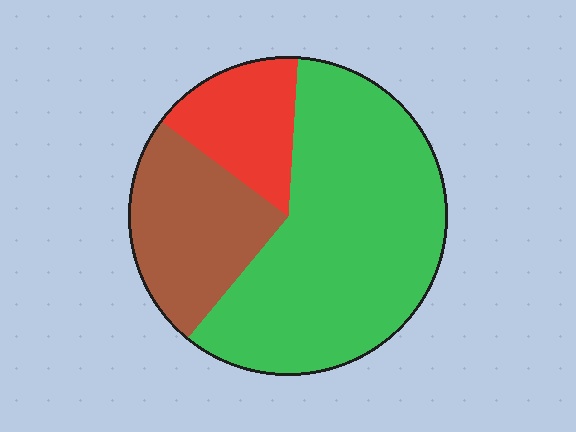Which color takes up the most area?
Green, at roughly 60%.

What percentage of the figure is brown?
Brown covers 24% of the figure.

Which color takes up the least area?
Red, at roughly 15%.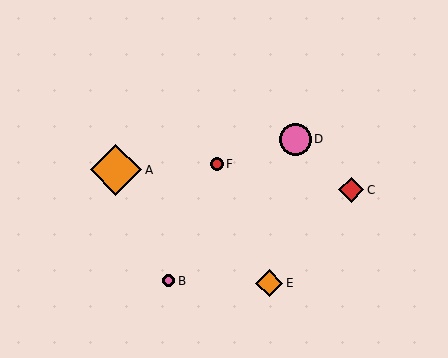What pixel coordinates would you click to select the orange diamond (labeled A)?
Click at (116, 170) to select the orange diamond A.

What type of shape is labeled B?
Shape B is a pink circle.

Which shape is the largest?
The orange diamond (labeled A) is the largest.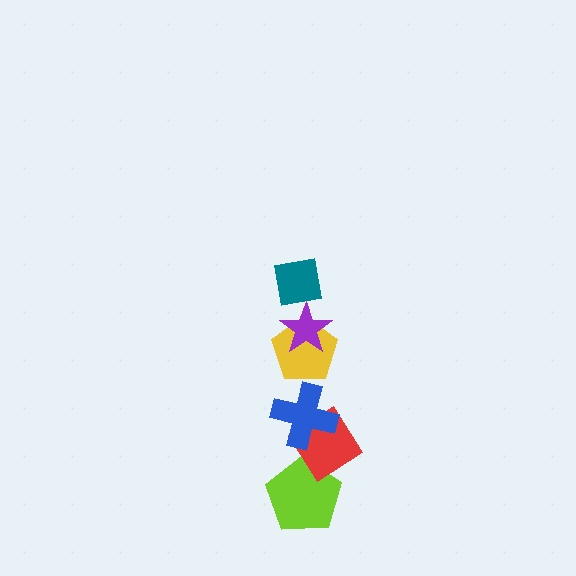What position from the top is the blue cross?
The blue cross is 4th from the top.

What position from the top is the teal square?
The teal square is 1st from the top.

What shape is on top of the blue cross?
The yellow pentagon is on top of the blue cross.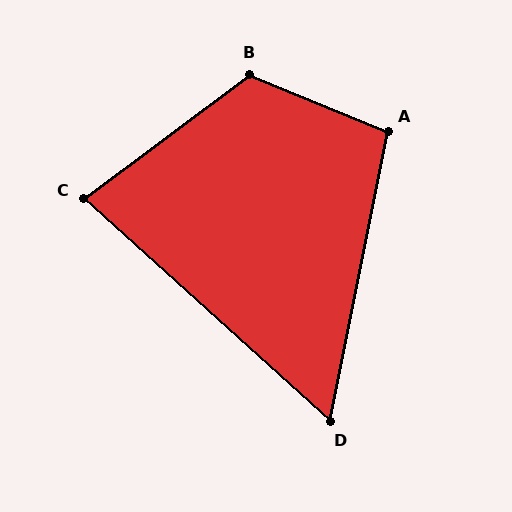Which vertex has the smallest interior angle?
D, at approximately 59 degrees.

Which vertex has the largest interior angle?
B, at approximately 121 degrees.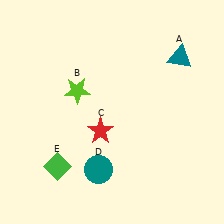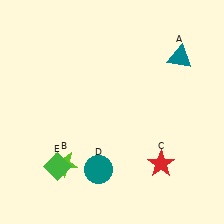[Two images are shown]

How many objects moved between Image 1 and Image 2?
2 objects moved between the two images.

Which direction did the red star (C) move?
The red star (C) moved right.